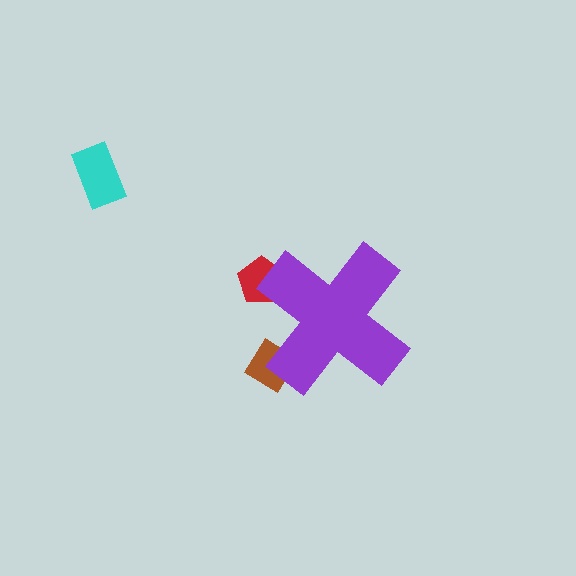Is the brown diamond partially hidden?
Yes, the brown diamond is partially hidden behind the purple cross.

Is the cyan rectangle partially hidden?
No, the cyan rectangle is fully visible.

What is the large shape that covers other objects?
A purple cross.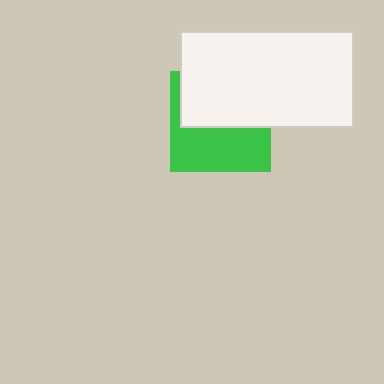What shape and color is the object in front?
The object in front is a white rectangle.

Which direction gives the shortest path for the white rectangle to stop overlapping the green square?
Moving up gives the shortest separation.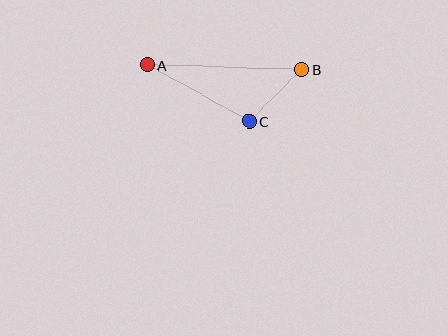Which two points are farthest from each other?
Points A and B are farthest from each other.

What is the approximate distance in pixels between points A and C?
The distance between A and C is approximately 116 pixels.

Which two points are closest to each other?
Points B and C are closest to each other.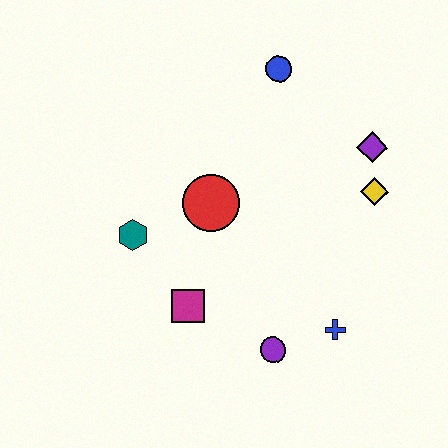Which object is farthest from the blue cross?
The blue circle is farthest from the blue cross.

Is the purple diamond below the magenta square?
No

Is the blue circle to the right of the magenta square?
Yes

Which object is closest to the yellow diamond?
The purple diamond is closest to the yellow diamond.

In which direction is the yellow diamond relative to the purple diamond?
The yellow diamond is below the purple diamond.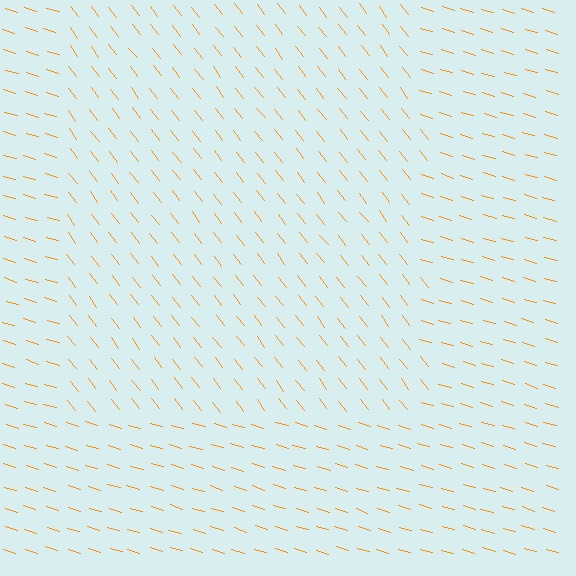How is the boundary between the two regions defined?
The boundary is defined purely by a change in line orientation (approximately 36 degrees difference). All lines are the same color and thickness.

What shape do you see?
I see a rectangle.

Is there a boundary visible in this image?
Yes, there is a texture boundary formed by a change in line orientation.